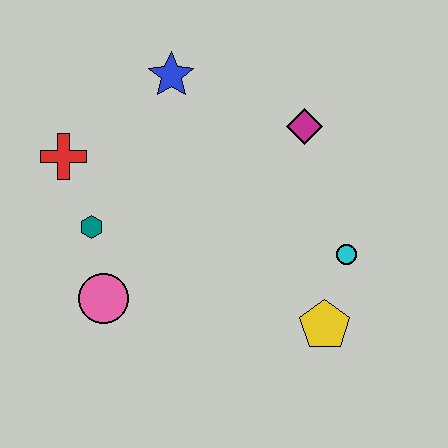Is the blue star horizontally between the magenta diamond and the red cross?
Yes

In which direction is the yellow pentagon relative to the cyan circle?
The yellow pentagon is below the cyan circle.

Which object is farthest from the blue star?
The yellow pentagon is farthest from the blue star.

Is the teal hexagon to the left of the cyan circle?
Yes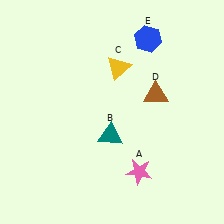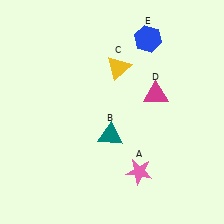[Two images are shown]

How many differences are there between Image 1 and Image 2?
There is 1 difference between the two images.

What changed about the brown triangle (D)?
In Image 1, D is brown. In Image 2, it changed to magenta.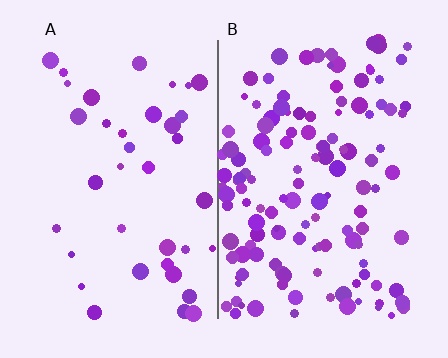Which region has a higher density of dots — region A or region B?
B (the right).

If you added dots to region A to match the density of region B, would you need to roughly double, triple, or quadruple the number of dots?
Approximately quadruple.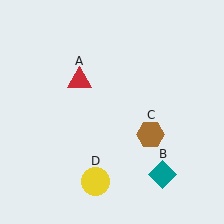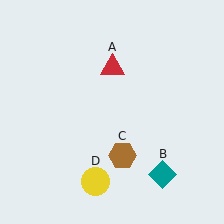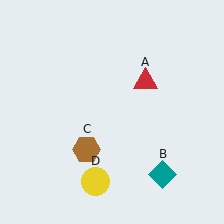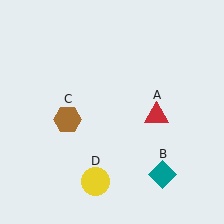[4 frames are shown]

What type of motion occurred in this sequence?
The red triangle (object A), brown hexagon (object C) rotated clockwise around the center of the scene.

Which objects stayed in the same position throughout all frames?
Teal diamond (object B) and yellow circle (object D) remained stationary.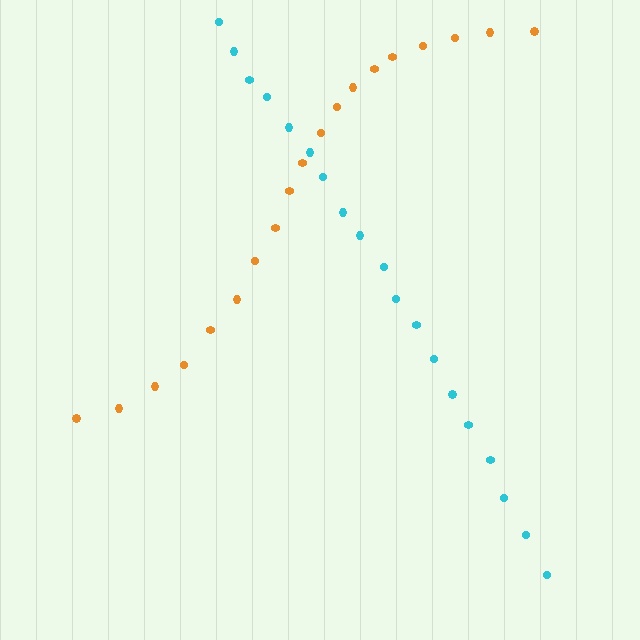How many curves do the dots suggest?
There are 2 distinct paths.